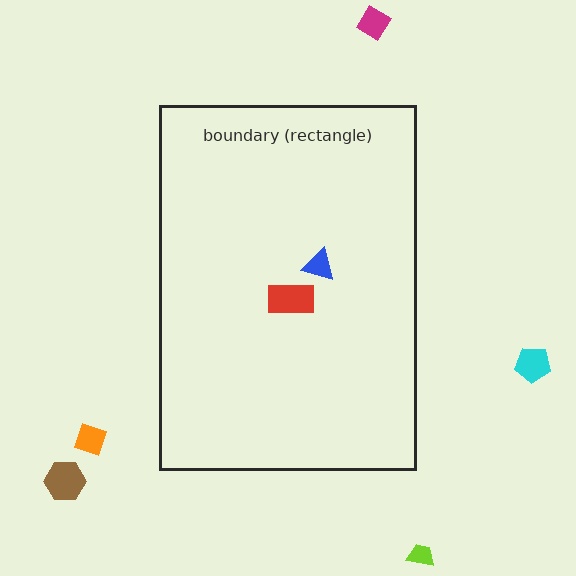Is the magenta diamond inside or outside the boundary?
Outside.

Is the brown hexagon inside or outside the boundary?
Outside.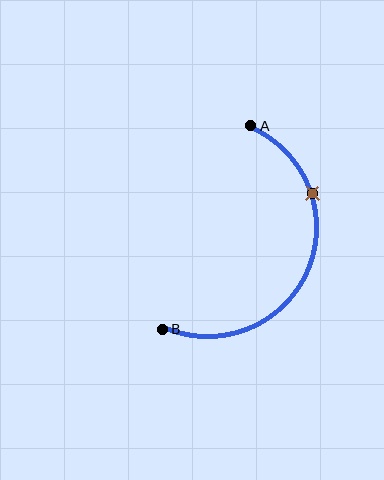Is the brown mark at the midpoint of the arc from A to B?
No. The brown mark lies on the arc but is closer to endpoint A. The arc midpoint would be at the point on the curve equidistant along the arc from both A and B.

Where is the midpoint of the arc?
The arc midpoint is the point on the curve farthest from the straight line joining A and B. It sits to the right of that line.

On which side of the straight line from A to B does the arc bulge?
The arc bulges to the right of the straight line connecting A and B.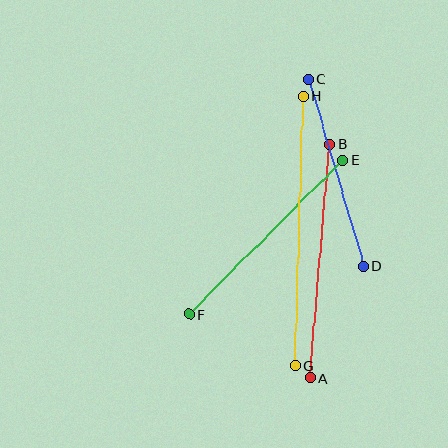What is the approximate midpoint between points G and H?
The midpoint is at approximately (299, 231) pixels.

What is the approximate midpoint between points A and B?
The midpoint is at approximately (320, 261) pixels.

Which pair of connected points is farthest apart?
Points G and H are farthest apart.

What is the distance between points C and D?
The distance is approximately 195 pixels.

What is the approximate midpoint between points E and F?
The midpoint is at approximately (266, 237) pixels.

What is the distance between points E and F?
The distance is approximately 218 pixels.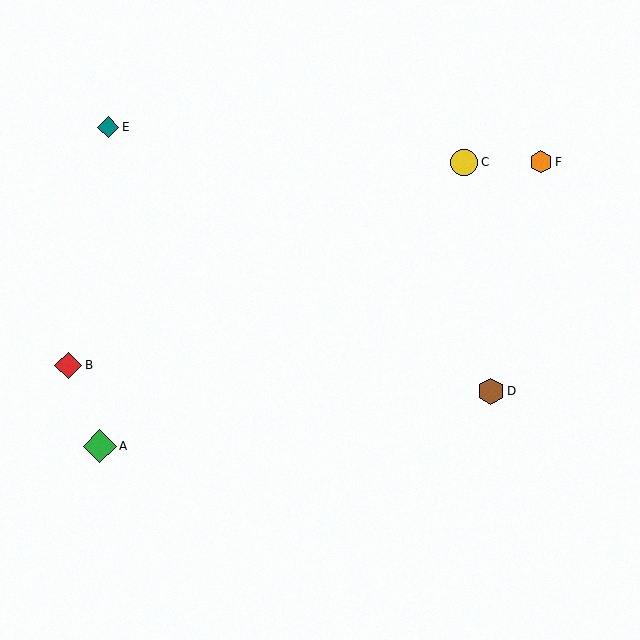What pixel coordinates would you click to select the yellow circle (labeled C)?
Click at (464, 162) to select the yellow circle C.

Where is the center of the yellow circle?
The center of the yellow circle is at (464, 162).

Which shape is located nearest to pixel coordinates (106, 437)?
The green diamond (labeled A) at (100, 446) is nearest to that location.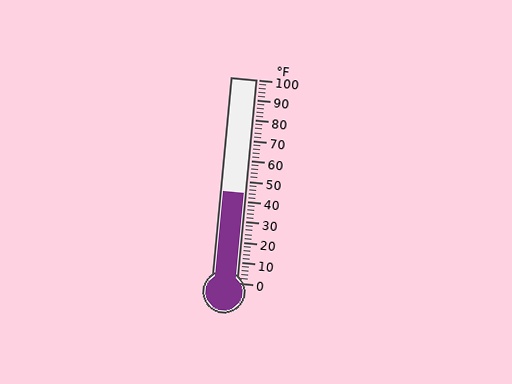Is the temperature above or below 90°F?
The temperature is below 90°F.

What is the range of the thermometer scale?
The thermometer scale ranges from 0°F to 100°F.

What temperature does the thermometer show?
The thermometer shows approximately 44°F.